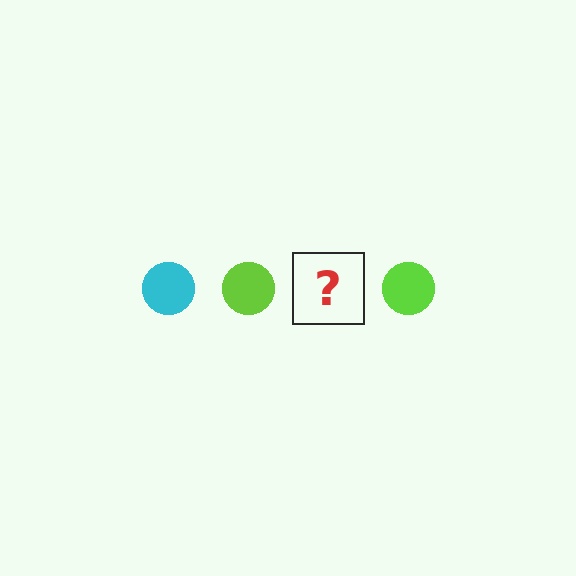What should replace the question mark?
The question mark should be replaced with a cyan circle.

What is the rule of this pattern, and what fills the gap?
The rule is that the pattern cycles through cyan, lime circles. The gap should be filled with a cyan circle.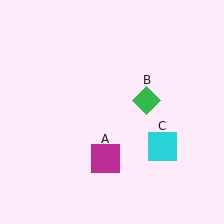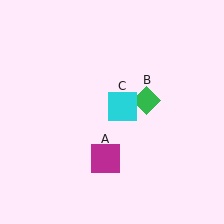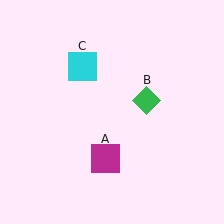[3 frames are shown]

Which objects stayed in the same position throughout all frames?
Magenta square (object A) and green diamond (object B) remained stationary.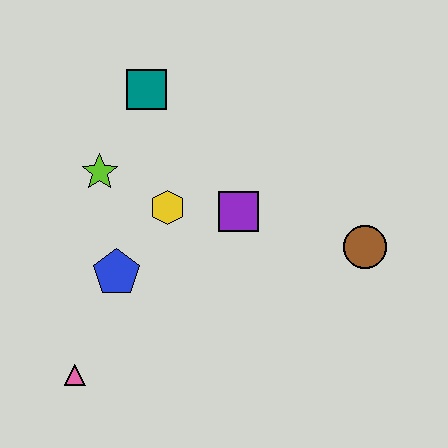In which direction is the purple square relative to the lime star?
The purple square is to the right of the lime star.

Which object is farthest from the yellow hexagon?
The brown circle is farthest from the yellow hexagon.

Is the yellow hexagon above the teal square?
No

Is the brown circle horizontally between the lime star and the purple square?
No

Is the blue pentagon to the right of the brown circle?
No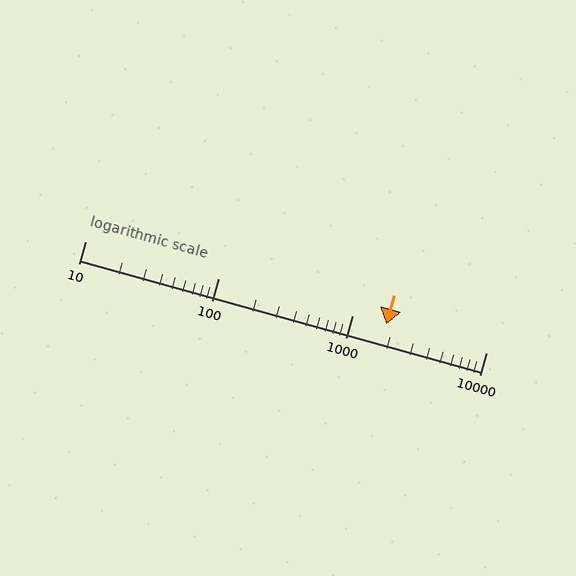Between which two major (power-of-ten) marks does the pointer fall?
The pointer is between 1000 and 10000.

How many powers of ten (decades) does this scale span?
The scale spans 3 decades, from 10 to 10000.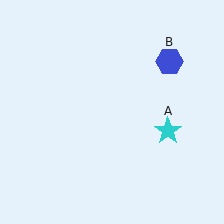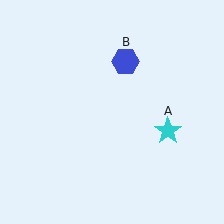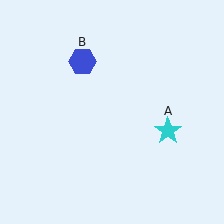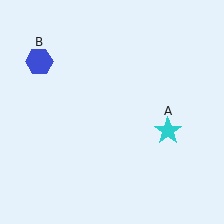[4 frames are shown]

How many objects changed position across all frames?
1 object changed position: blue hexagon (object B).